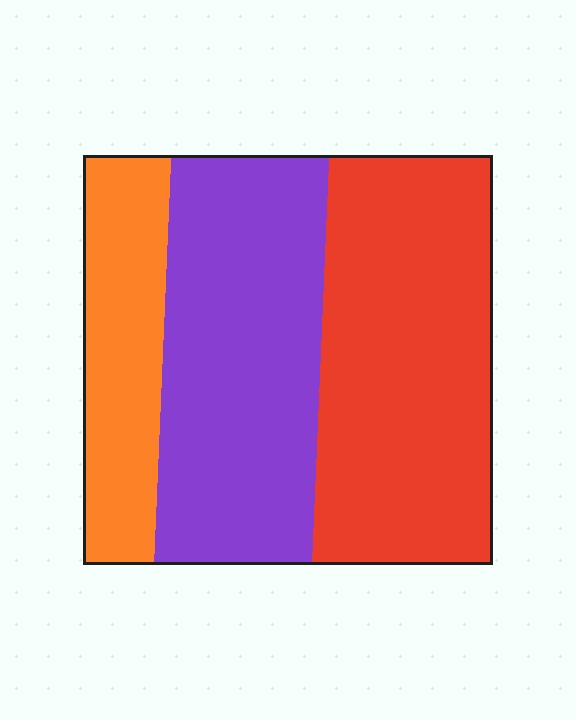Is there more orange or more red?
Red.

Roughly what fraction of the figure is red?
Red takes up about two fifths (2/5) of the figure.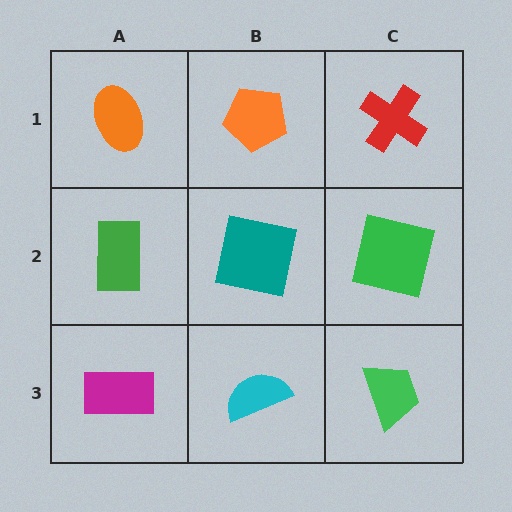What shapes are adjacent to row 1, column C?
A green square (row 2, column C), an orange pentagon (row 1, column B).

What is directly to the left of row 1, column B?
An orange ellipse.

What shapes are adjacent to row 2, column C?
A red cross (row 1, column C), a green trapezoid (row 3, column C), a teal square (row 2, column B).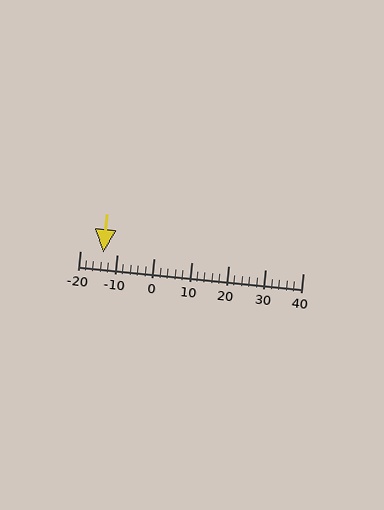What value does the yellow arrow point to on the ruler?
The yellow arrow points to approximately -14.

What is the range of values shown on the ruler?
The ruler shows values from -20 to 40.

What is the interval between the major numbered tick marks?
The major tick marks are spaced 10 units apart.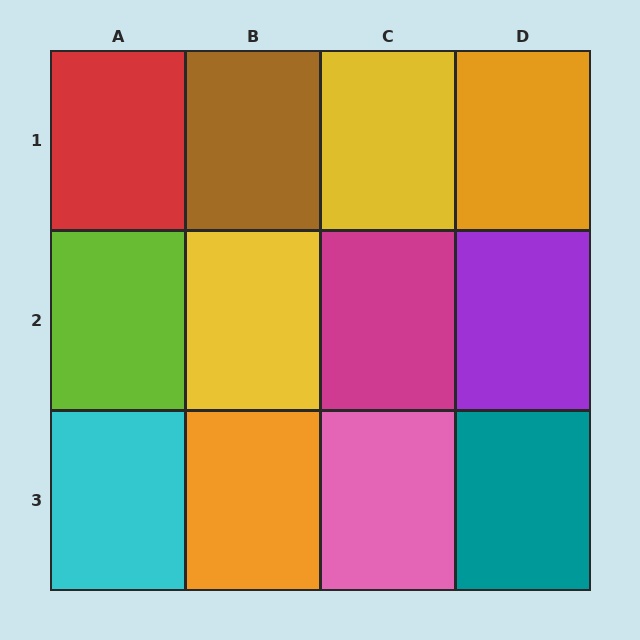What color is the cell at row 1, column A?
Red.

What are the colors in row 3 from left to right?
Cyan, orange, pink, teal.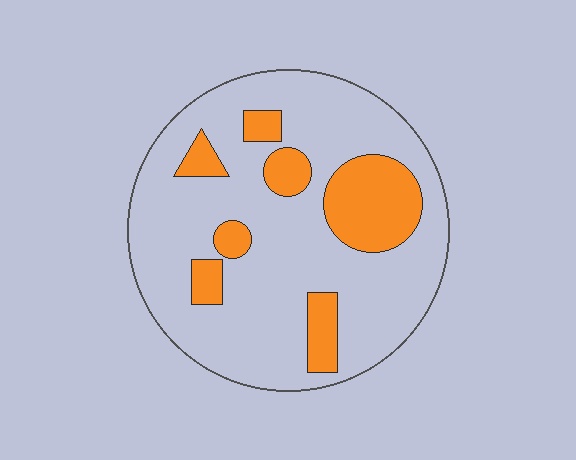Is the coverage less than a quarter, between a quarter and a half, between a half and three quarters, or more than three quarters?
Less than a quarter.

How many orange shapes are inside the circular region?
7.